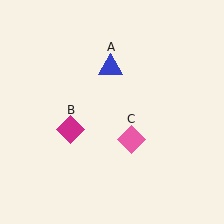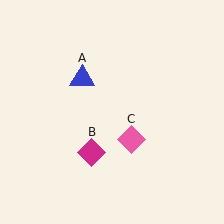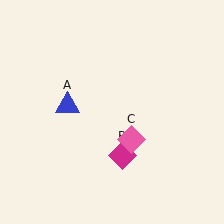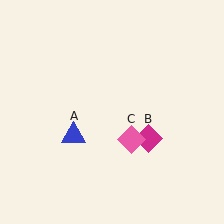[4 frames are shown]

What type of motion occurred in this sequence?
The blue triangle (object A), magenta diamond (object B) rotated counterclockwise around the center of the scene.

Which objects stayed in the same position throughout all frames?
Pink diamond (object C) remained stationary.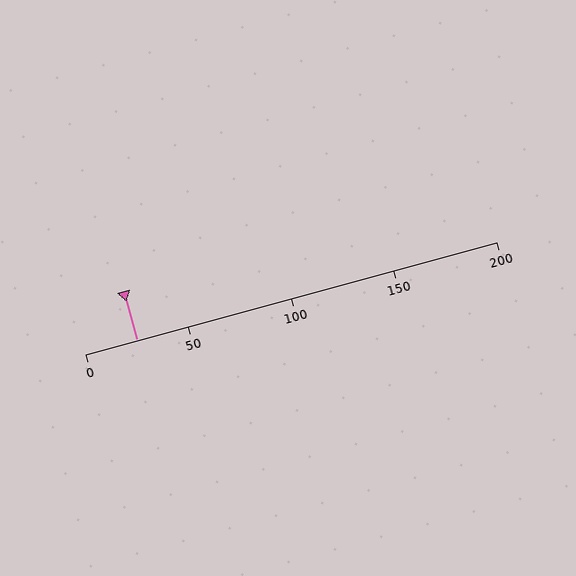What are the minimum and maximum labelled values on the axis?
The axis runs from 0 to 200.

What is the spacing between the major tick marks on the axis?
The major ticks are spaced 50 apart.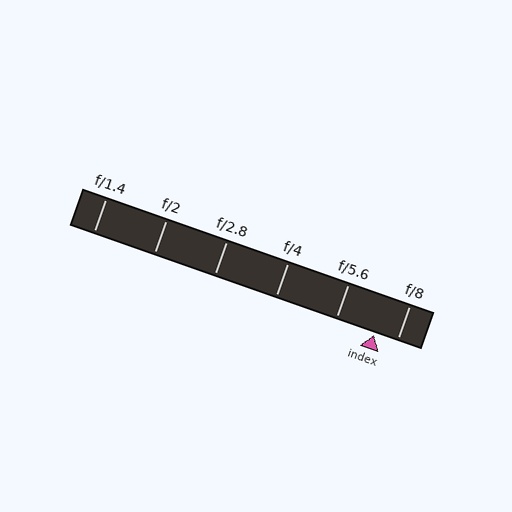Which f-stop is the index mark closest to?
The index mark is closest to f/8.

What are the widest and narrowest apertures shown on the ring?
The widest aperture shown is f/1.4 and the narrowest is f/8.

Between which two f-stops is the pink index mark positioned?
The index mark is between f/5.6 and f/8.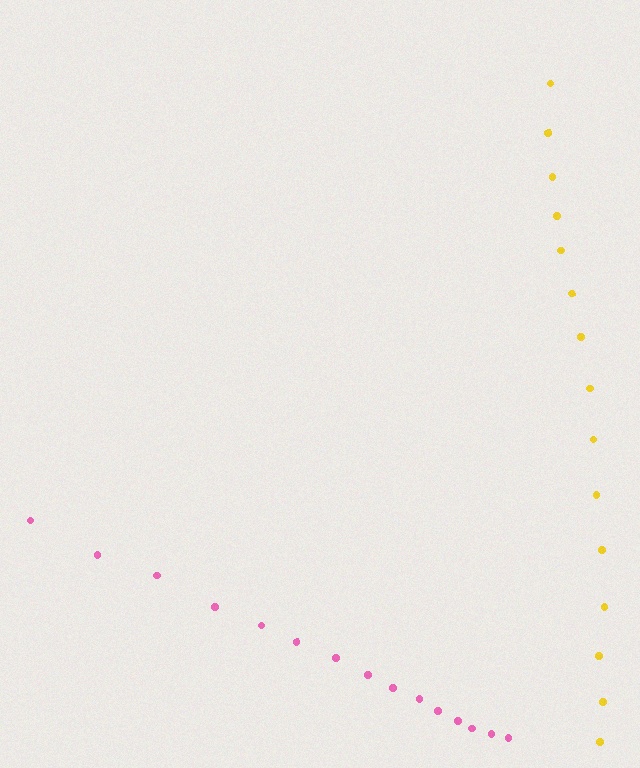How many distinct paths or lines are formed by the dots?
There are 2 distinct paths.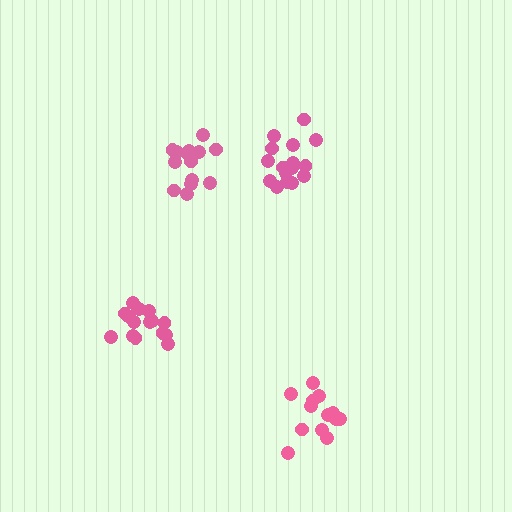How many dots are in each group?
Group 1: 16 dots, Group 2: 14 dots, Group 3: 13 dots, Group 4: 15 dots (58 total).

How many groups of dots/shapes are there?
There are 4 groups.